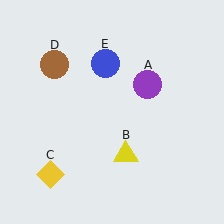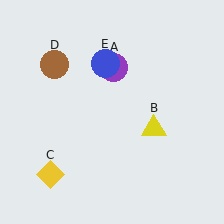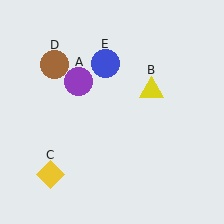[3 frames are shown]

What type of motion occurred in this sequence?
The purple circle (object A), yellow triangle (object B) rotated counterclockwise around the center of the scene.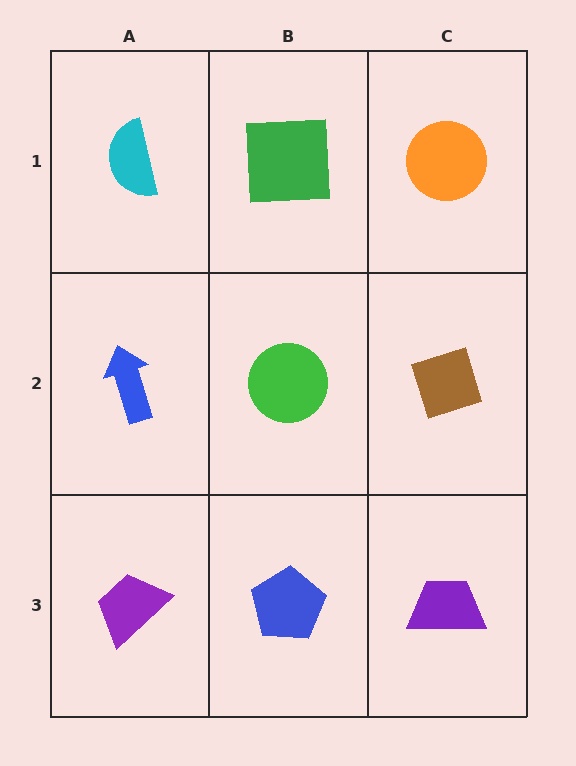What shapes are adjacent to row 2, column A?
A cyan semicircle (row 1, column A), a purple trapezoid (row 3, column A), a green circle (row 2, column B).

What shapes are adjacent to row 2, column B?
A green square (row 1, column B), a blue pentagon (row 3, column B), a blue arrow (row 2, column A), a brown diamond (row 2, column C).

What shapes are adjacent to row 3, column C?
A brown diamond (row 2, column C), a blue pentagon (row 3, column B).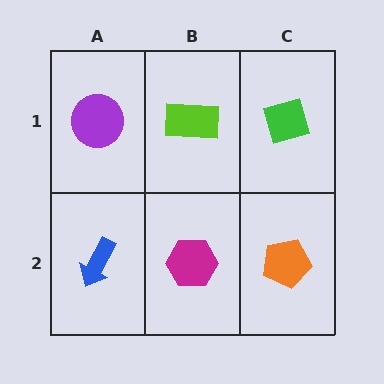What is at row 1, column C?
A green diamond.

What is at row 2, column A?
A blue arrow.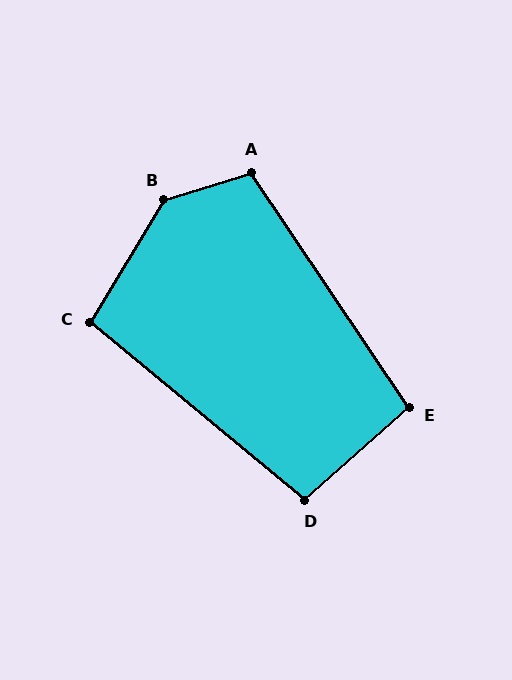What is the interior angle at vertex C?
Approximately 98 degrees (obtuse).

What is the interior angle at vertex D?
Approximately 99 degrees (obtuse).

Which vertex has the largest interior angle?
B, at approximately 139 degrees.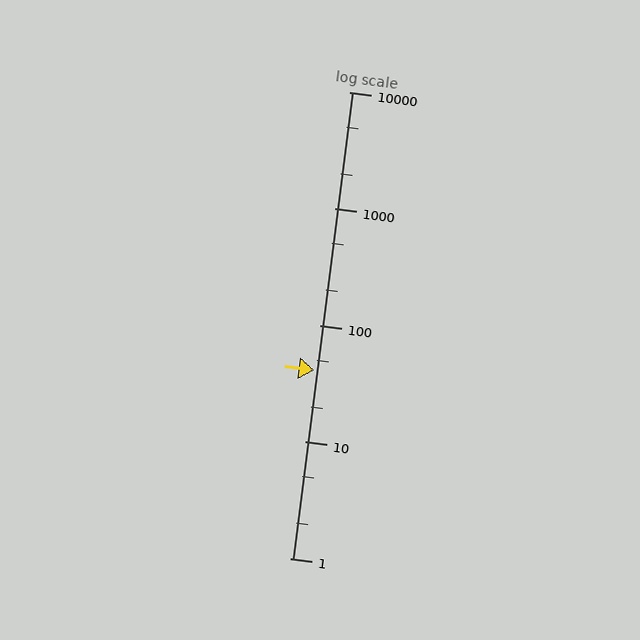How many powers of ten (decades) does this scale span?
The scale spans 4 decades, from 1 to 10000.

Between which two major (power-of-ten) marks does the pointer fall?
The pointer is between 10 and 100.